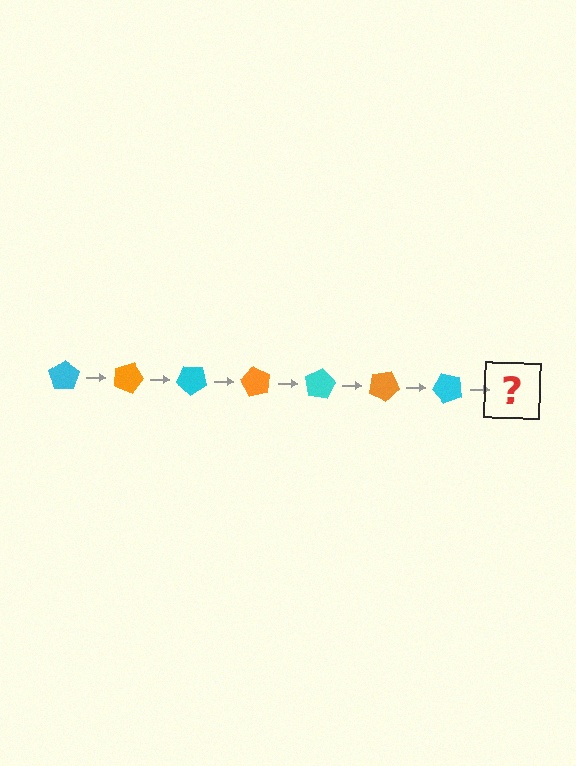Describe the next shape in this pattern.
It should be an orange pentagon, rotated 140 degrees from the start.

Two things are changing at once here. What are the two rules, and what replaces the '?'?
The two rules are that it rotates 20 degrees each step and the color cycles through cyan and orange. The '?' should be an orange pentagon, rotated 140 degrees from the start.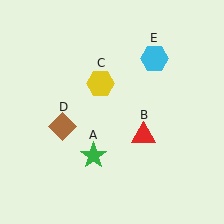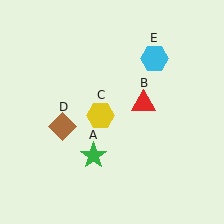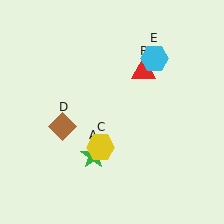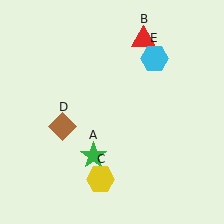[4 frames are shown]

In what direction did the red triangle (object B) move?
The red triangle (object B) moved up.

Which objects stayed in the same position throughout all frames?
Green star (object A) and brown diamond (object D) and cyan hexagon (object E) remained stationary.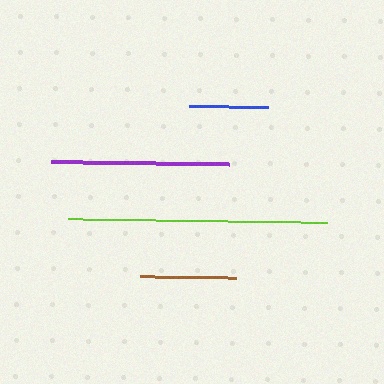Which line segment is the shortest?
The blue line is the shortest at approximately 78 pixels.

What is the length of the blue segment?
The blue segment is approximately 78 pixels long.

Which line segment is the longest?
The lime line is the longest at approximately 259 pixels.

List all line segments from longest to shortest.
From longest to shortest: lime, purple, brown, blue.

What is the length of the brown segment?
The brown segment is approximately 96 pixels long.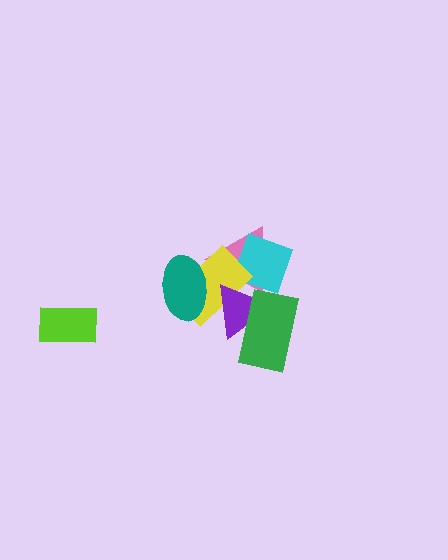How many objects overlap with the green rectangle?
1 object overlaps with the green rectangle.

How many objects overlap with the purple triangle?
4 objects overlap with the purple triangle.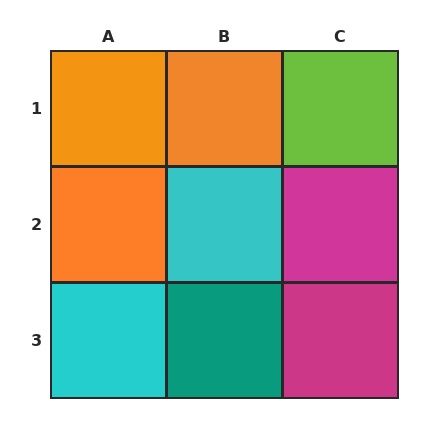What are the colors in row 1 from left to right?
Orange, orange, lime.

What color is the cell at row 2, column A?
Orange.